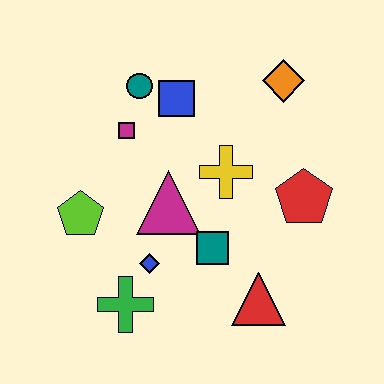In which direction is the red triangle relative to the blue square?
The red triangle is below the blue square.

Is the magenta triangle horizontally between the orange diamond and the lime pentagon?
Yes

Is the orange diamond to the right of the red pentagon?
No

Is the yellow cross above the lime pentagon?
Yes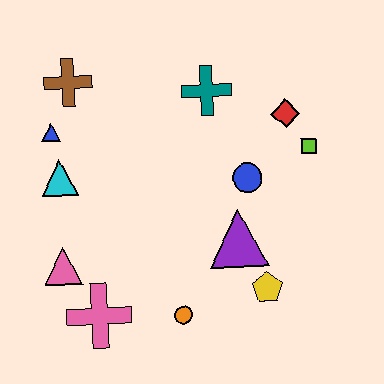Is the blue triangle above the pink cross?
Yes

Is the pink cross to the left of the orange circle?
Yes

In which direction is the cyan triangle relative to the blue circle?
The cyan triangle is to the left of the blue circle.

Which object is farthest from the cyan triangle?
The lime square is farthest from the cyan triangle.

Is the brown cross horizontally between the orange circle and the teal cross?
No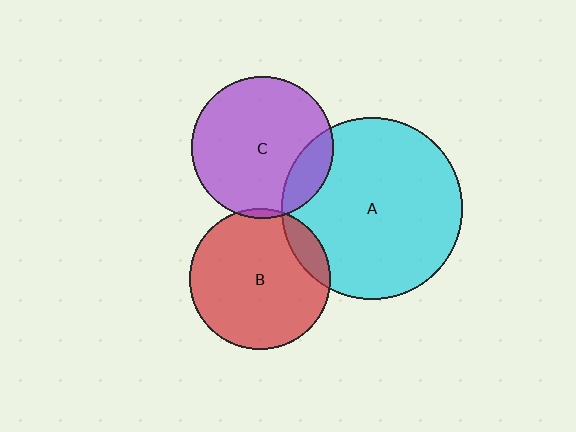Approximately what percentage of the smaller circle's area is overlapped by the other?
Approximately 15%.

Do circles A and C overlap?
Yes.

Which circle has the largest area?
Circle A (cyan).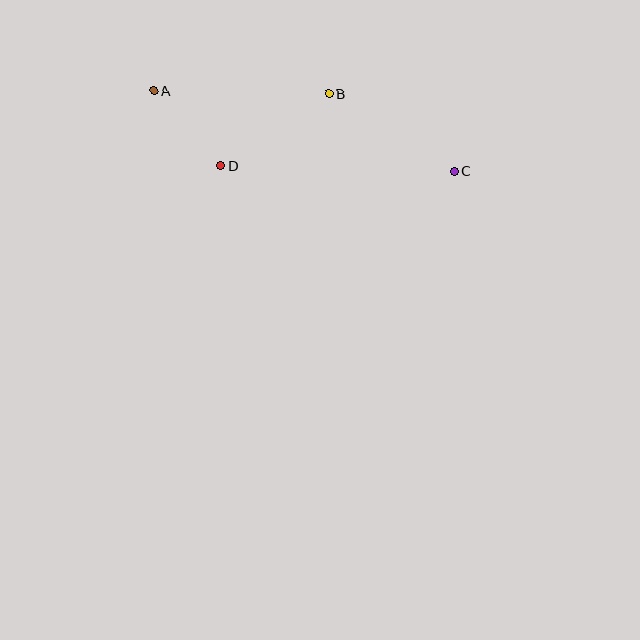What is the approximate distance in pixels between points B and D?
The distance between B and D is approximately 130 pixels.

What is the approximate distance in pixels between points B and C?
The distance between B and C is approximately 147 pixels.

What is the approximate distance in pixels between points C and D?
The distance between C and D is approximately 233 pixels.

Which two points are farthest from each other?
Points A and C are farthest from each other.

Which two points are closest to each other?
Points A and D are closest to each other.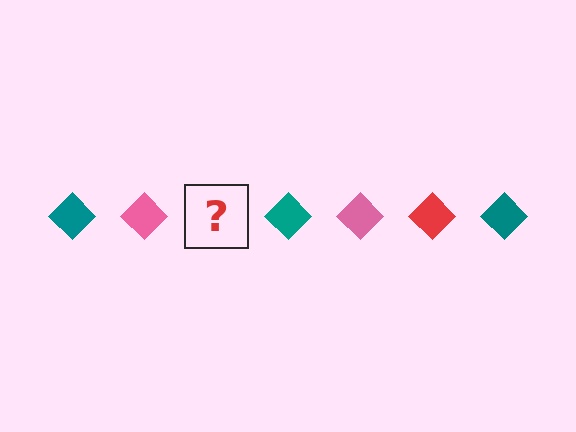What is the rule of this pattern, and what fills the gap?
The rule is that the pattern cycles through teal, pink, red diamonds. The gap should be filled with a red diamond.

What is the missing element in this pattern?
The missing element is a red diamond.